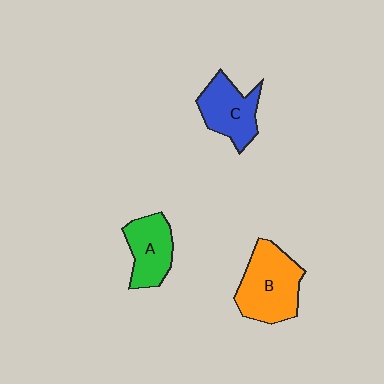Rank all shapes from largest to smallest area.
From largest to smallest: B (orange), C (blue), A (green).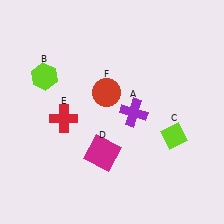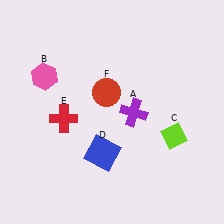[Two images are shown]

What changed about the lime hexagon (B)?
In Image 1, B is lime. In Image 2, it changed to pink.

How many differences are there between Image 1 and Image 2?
There are 2 differences between the two images.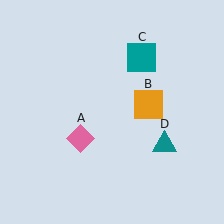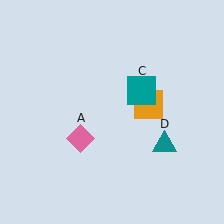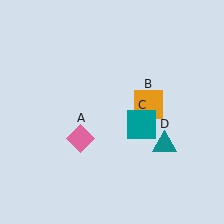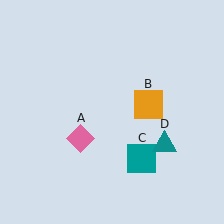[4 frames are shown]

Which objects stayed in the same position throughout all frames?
Pink diamond (object A) and orange square (object B) and teal triangle (object D) remained stationary.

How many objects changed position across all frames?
1 object changed position: teal square (object C).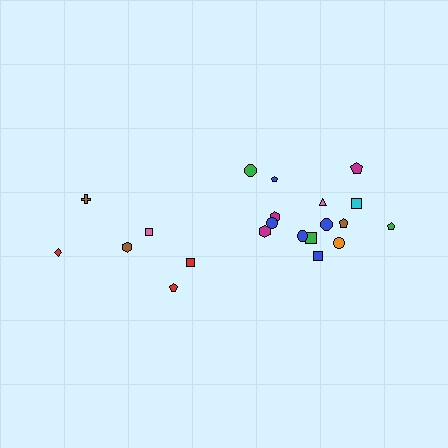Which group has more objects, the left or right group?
The right group.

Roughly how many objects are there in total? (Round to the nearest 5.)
Roughly 20 objects in total.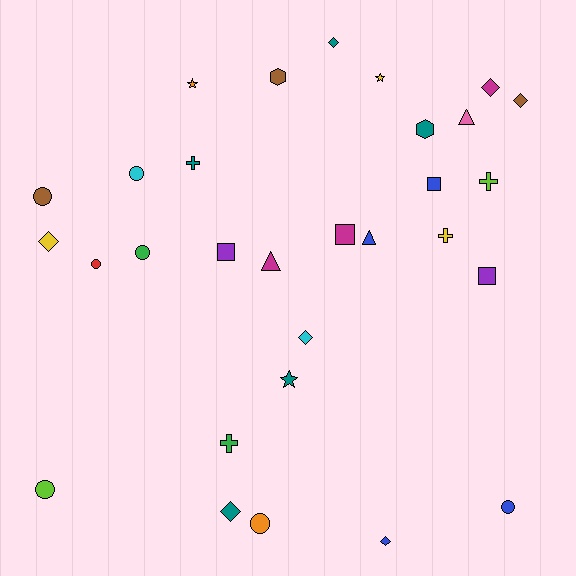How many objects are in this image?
There are 30 objects.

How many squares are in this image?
There are 4 squares.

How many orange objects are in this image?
There are 2 orange objects.